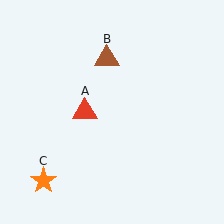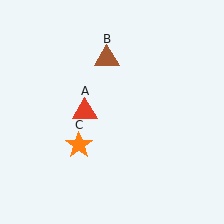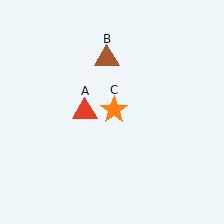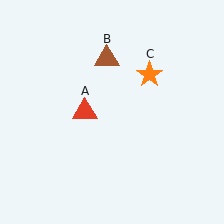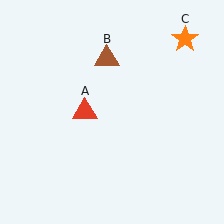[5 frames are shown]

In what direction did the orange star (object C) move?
The orange star (object C) moved up and to the right.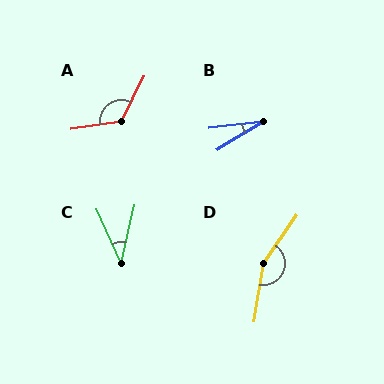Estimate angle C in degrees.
Approximately 37 degrees.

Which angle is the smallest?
B, at approximately 24 degrees.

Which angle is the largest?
D, at approximately 155 degrees.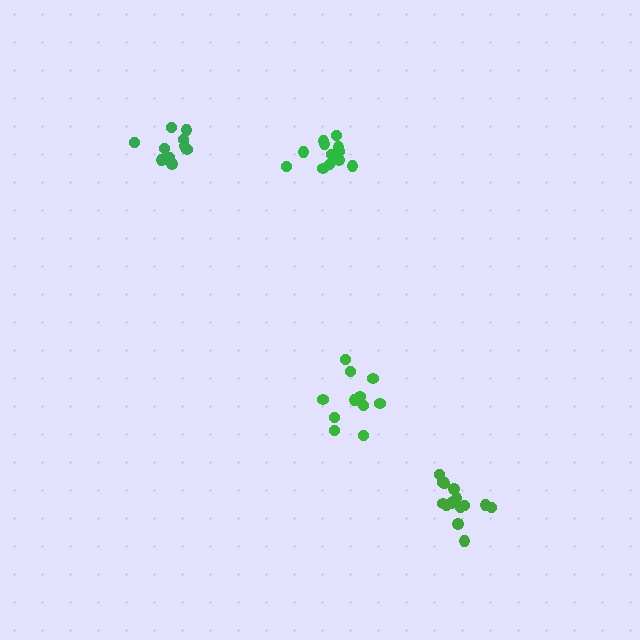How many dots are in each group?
Group 1: 12 dots, Group 2: 11 dots, Group 3: 16 dots, Group 4: 12 dots (51 total).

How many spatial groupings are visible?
There are 4 spatial groupings.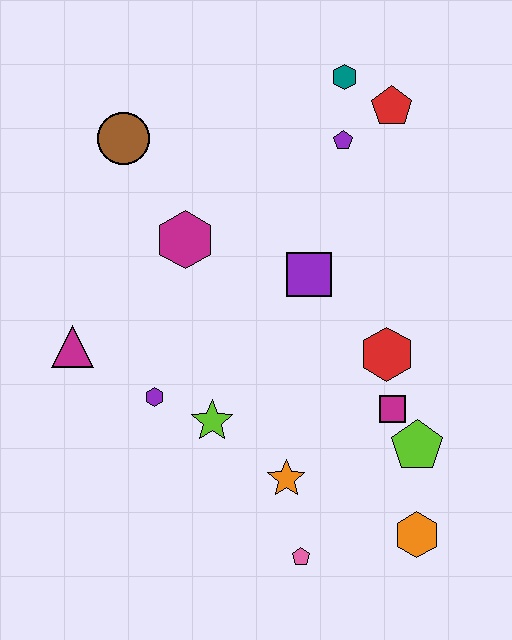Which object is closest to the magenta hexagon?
The brown circle is closest to the magenta hexagon.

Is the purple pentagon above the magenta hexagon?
Yes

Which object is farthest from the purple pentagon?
The pink pentagon is farthest from the purple pentagon.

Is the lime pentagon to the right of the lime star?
Yes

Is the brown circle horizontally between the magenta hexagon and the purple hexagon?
No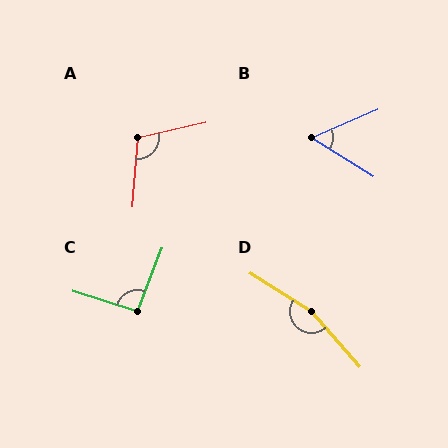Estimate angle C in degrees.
Approximately 93 degrees.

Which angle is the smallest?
B, at approximately 55 degrees.